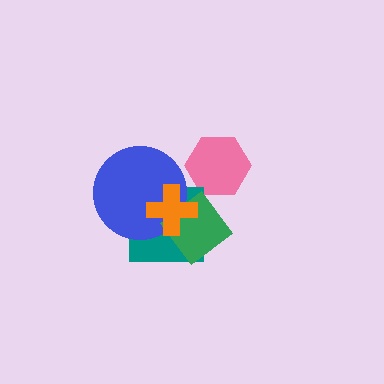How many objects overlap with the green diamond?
3 objects overlap with the green diamond.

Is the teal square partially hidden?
Yes, it is partially covered by another shape.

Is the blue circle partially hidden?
Yes, it is partially covered by another shape.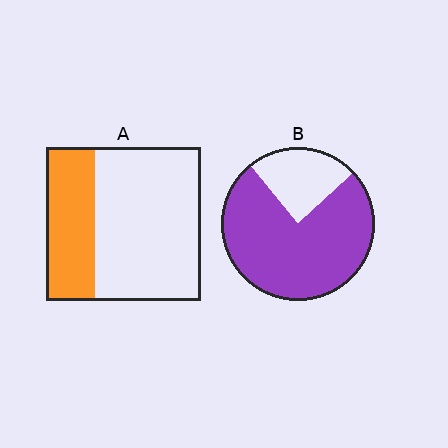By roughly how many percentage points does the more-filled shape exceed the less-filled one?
By roughly 45 percentage points (B over A).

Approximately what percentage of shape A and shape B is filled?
A is approximately 30% and B is approximately 75%.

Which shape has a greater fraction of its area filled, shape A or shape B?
Shape B.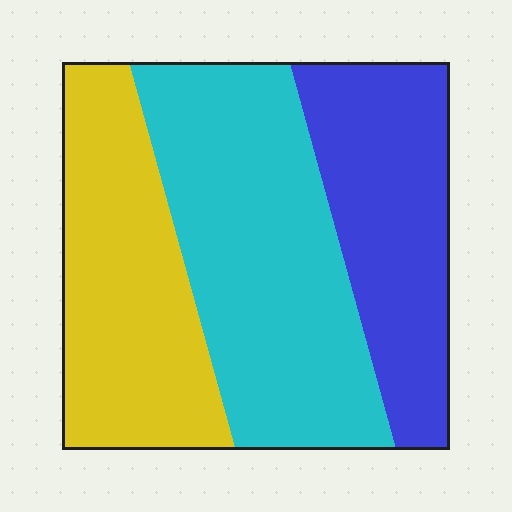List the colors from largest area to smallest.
From largest to smallest: cyan, yellow, blue.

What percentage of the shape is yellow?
Yellow covers about 30% of the shape.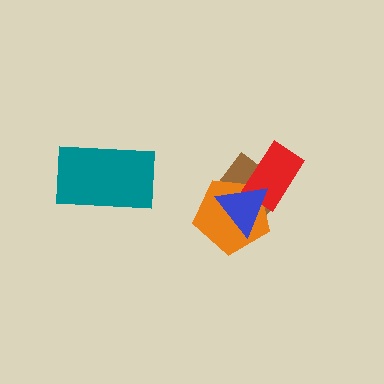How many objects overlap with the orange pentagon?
3 objects overlap with the orange pentagon.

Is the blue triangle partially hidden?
No, no other shape covers it.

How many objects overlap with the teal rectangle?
0 objects overlap with the teal rectangle.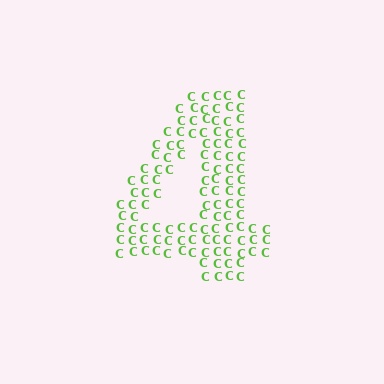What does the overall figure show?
The overall figure shows the digit 4.